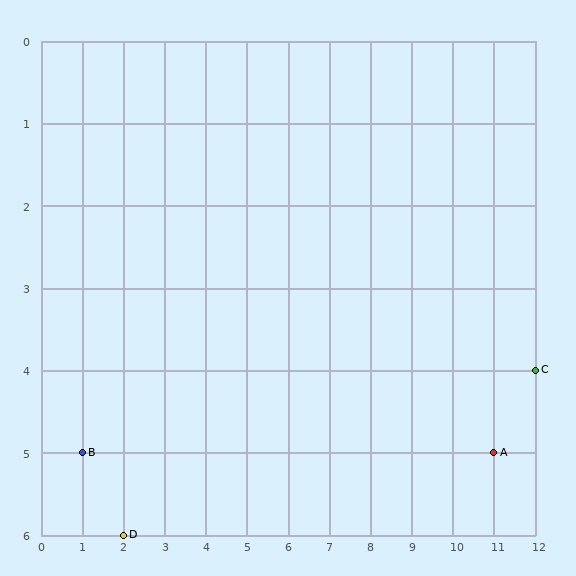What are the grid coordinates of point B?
Point B is at grid coordinates (1, 5).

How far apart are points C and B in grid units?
Points C and B are 11 columns and 1 row apart (about 11.0 grid units diagonally).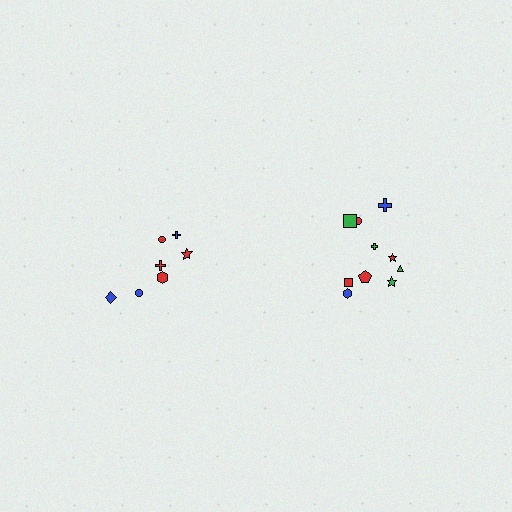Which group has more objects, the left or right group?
The right group.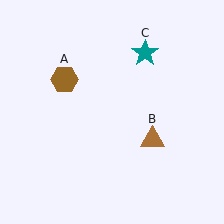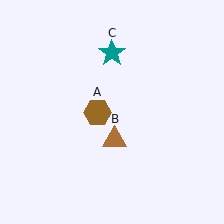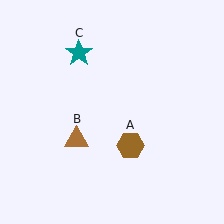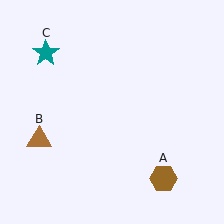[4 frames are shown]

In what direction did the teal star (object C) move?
The teal star (object C) moved left.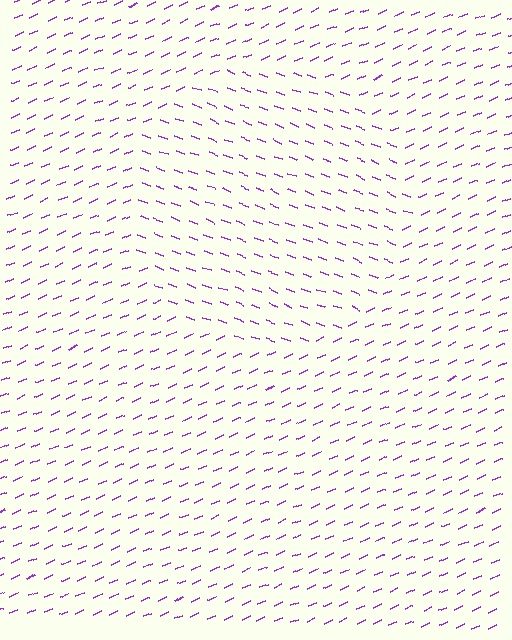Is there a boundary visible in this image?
Yes, there is a texture boundary formed by a change in line orientation.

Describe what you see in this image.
The image is filled with small purple line segments. A circle region in the image has lines oriented differently from the surrounding lines, creating a visible texture boundary.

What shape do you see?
I see a circle.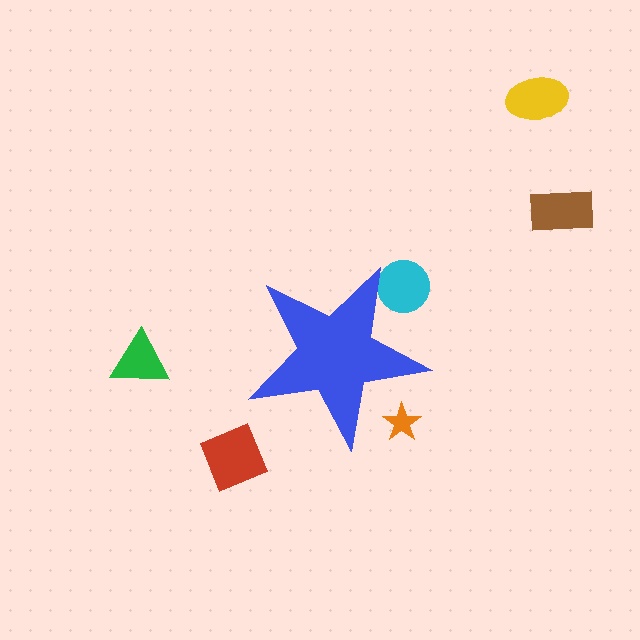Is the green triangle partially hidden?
No, the green triangle is fully visible.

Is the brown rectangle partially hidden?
No, the brown rectangle is fully visible.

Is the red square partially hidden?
No, the red square is fully visible.